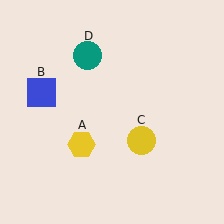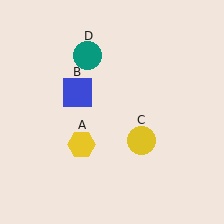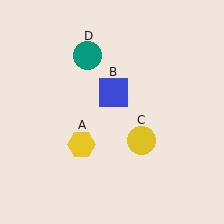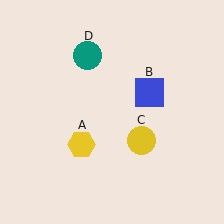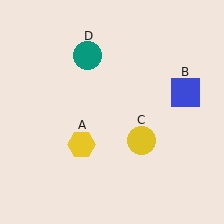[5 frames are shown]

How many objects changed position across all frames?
1 object changed position: blue square (object B).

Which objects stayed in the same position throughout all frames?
Yellow hexagon (object A) and yellow circle (object C) and teal circle (object D) remained stationary.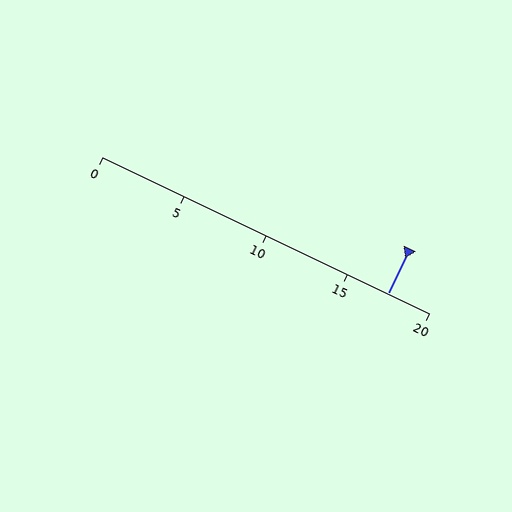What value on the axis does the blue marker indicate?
The marker indicates approximately 17.5.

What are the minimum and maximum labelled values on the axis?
The axis runs from 0 to 20.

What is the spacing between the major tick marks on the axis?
The major ticks are spaced 5 apart.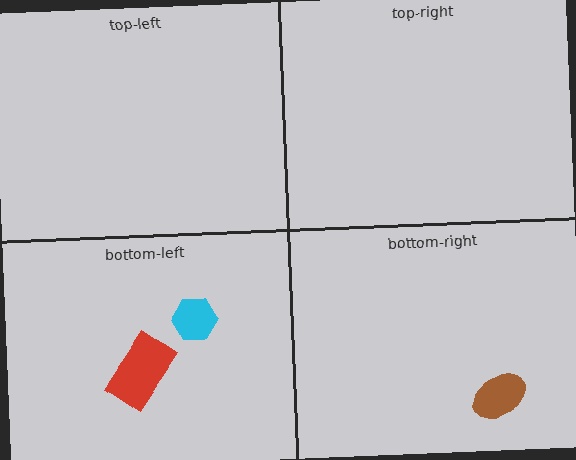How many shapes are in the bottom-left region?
2.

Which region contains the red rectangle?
The bottom-left region.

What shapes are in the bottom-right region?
The brown ellipse.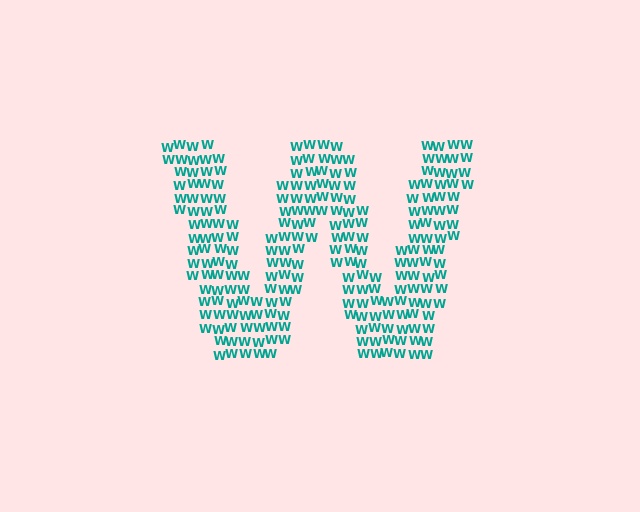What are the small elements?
The small elements are letter W's.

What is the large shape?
The large shape is the letter W.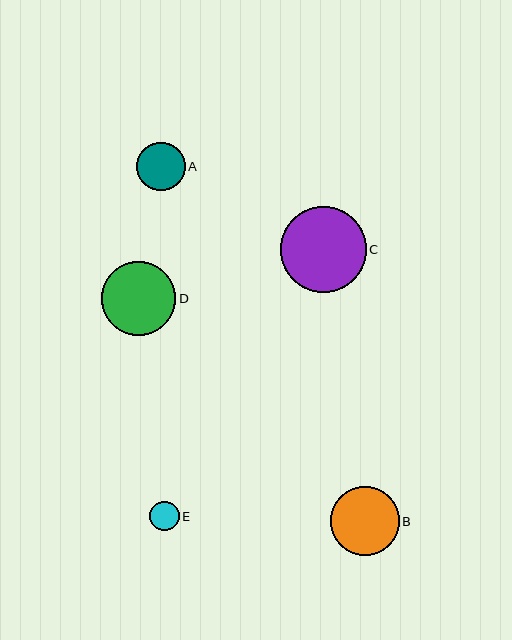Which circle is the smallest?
Circle E is the smallest with a size of approximately 30 pixels.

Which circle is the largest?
Circle C is the largest with a size of approximately 86 pixels.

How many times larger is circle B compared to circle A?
Circle B is approximately 1.4 times the size of circle A.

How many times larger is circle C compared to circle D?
Circle C is approximately 1.2 times the size of circle D.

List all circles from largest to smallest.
From largest to smallest: C, D, B, A, E.